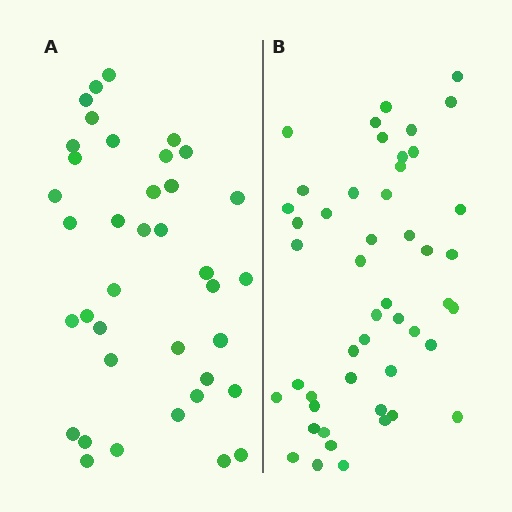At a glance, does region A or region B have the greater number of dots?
Region B (the right region) has more dots.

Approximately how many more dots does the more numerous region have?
Region B has roughly 10 or so more dots than region A.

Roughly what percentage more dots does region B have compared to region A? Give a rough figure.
About 25% more.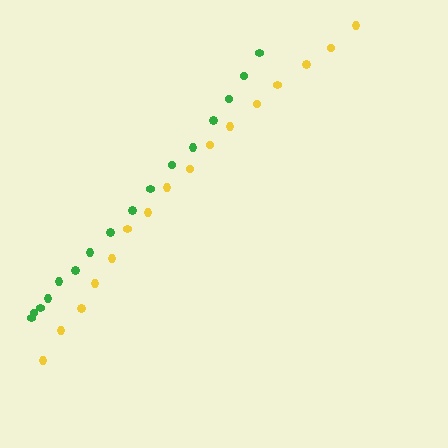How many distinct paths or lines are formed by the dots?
There are 2 distinct paths.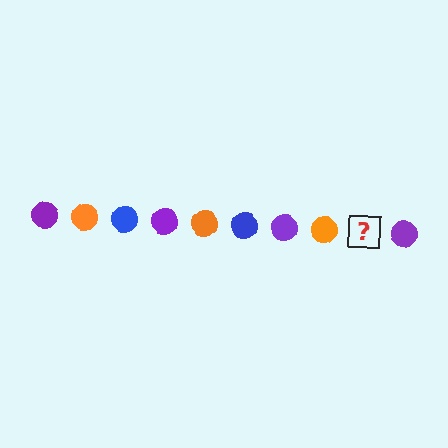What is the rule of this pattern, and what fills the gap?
The rule is that the pattern cycles through purple, orange, blue circles. The gap should be filled with a blue circle.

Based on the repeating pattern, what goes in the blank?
The blank should be a blue circle.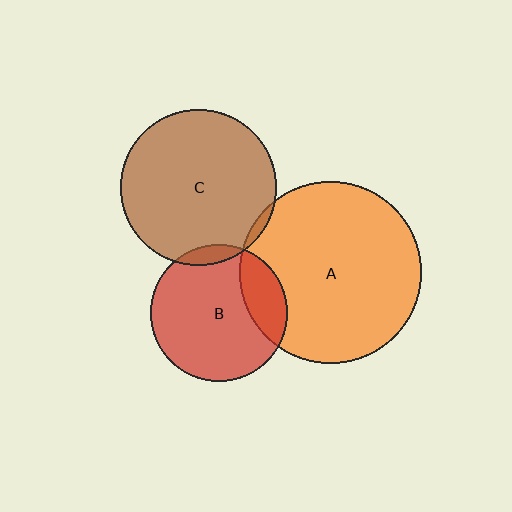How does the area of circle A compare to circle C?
Approximately 1.4 times.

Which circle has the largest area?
Circle A (orange).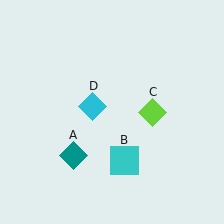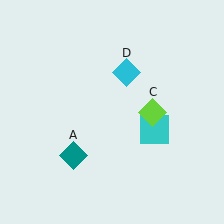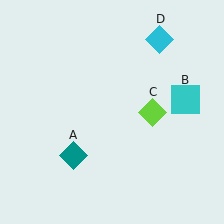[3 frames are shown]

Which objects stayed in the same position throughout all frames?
Teal diamond (object A) and lime diamond (object C) remained stationary.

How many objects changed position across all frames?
2 objects changed position: cyan square (object B), cyan diamond (object D).